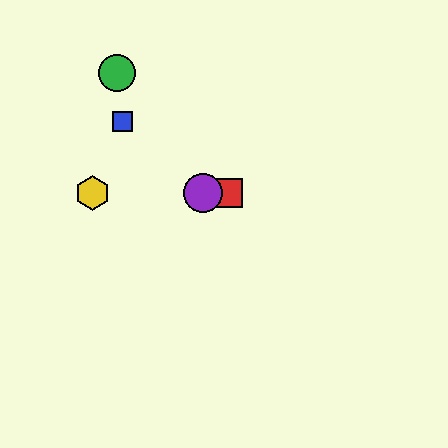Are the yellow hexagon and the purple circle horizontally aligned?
Yes, both are at y≈193.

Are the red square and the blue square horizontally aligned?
No, the red square is at y≈193 and the blue square is at y≈122.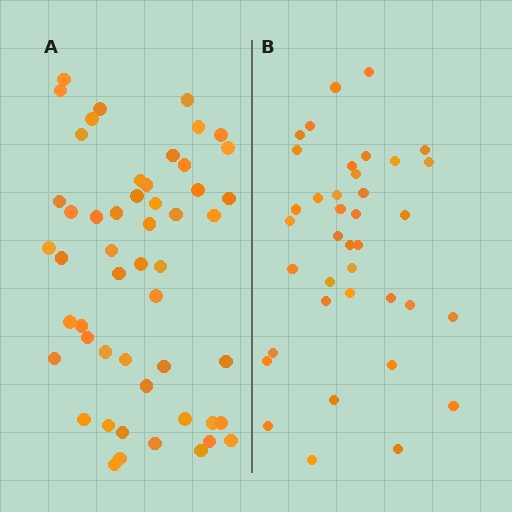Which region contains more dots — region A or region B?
Region A (the left region) has more dots.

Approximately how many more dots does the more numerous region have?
Region A has approximately 15 more dots than region B.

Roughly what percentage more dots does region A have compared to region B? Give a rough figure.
About 35% more.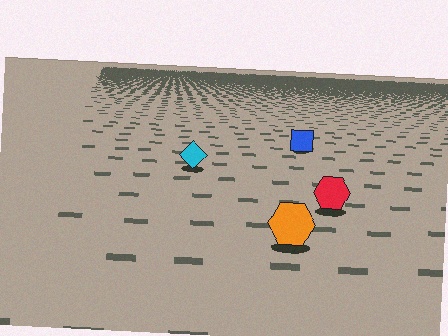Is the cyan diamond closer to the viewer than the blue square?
Yes. The cyan diamond is closer — you can tell from the texture gradient: the ground texture is coarser near it.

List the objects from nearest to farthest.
From nearest to farthest: the orange hexagon, the red hexagon, the cyan diamond, the blue square.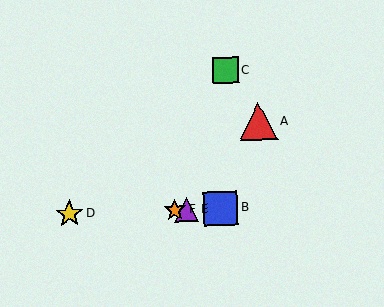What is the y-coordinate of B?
Object B is at y≈208.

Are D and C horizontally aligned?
No, D is at y≈214 and C is at y≈71.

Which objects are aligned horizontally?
Objects B, D, E, F are aligned horizontally.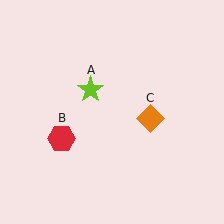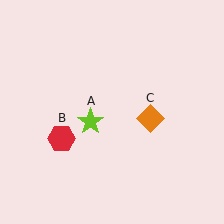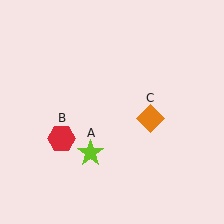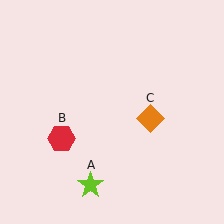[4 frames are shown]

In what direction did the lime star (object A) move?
The lime star (object A) moved down.